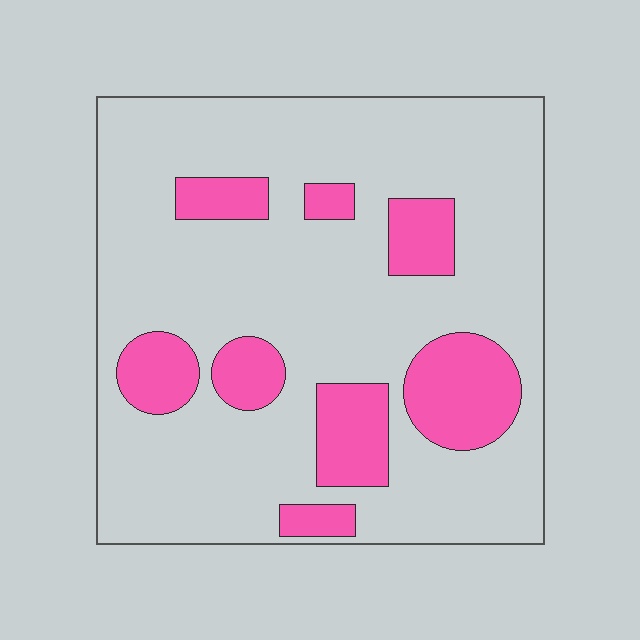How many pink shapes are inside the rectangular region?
8.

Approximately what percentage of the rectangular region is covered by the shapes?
Approximately 20%.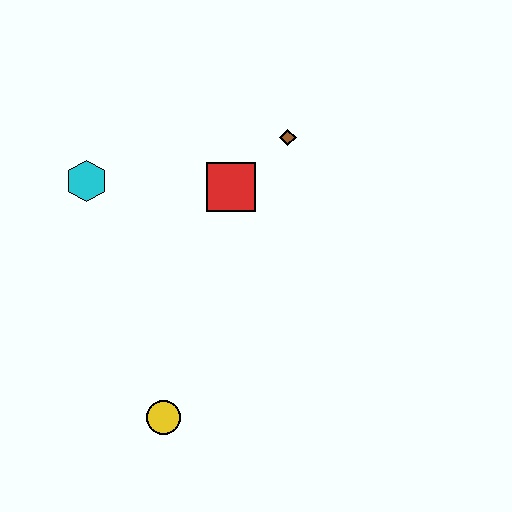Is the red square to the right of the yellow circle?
Yes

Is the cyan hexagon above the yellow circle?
Yes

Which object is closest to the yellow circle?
The red square is closest to the yellow circle.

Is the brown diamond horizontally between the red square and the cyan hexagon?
No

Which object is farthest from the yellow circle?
The brown diamond is farthest from the yellow circle.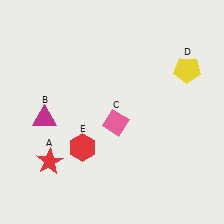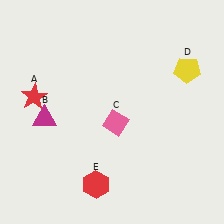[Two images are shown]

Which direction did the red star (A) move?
The red star (A) moved up.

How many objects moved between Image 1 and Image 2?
2 objects moved between the two images.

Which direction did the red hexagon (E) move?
The red hexagon (E) moved down.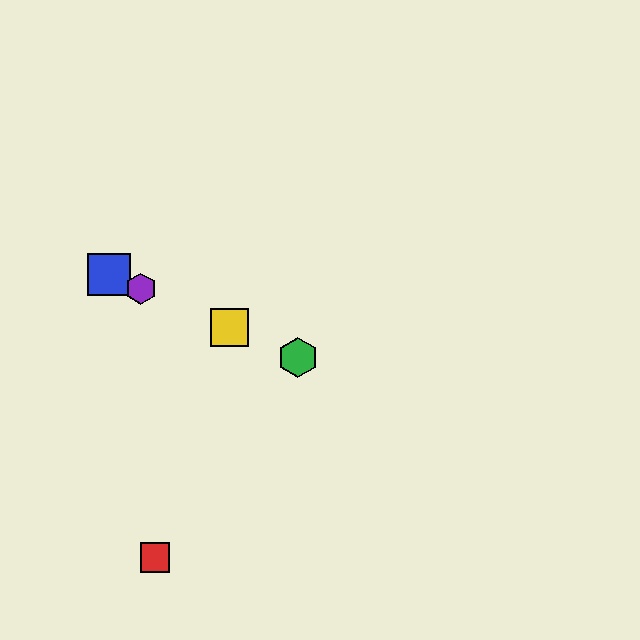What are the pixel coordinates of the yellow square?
The yellow square is at (229, 328).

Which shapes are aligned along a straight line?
The blue square, the green hexagon, the yellow square, the purple hexagon are aligned along a straight line.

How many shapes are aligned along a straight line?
4 shapes (the blue square, the green hexagon, the yellow square, the purple hexagon) are aligned along a straight line.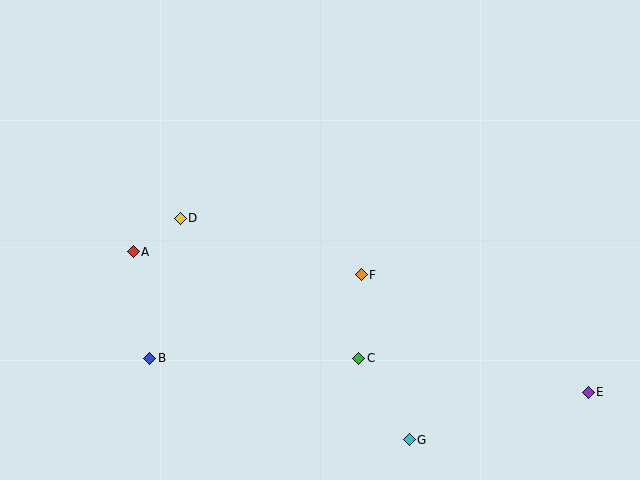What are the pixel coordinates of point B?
Point B is at (150, 358).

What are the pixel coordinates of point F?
Point F is at (361, 275).